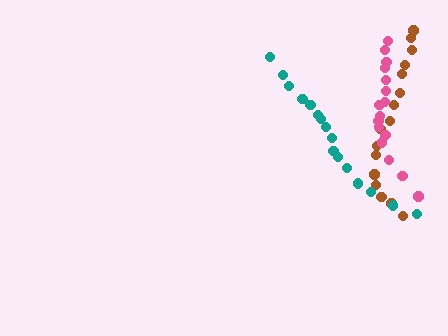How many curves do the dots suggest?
There are 3 distinct paths.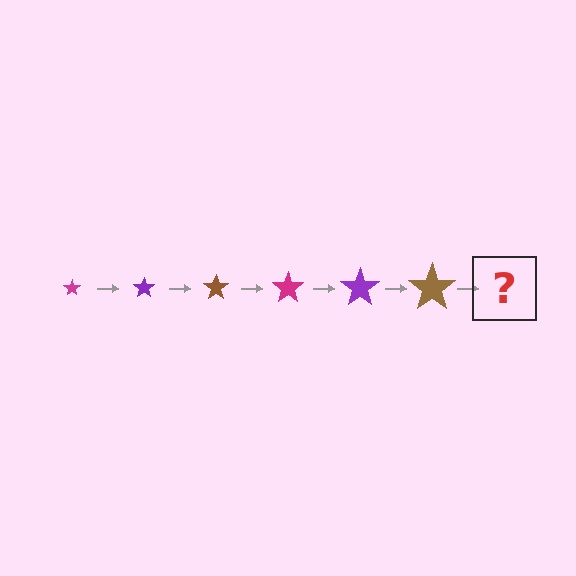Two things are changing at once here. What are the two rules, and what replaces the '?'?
The two rules are that the star grows larger each step and the color cycles through magenta, purple, and brown. The '?' should be a magenta star, larger than the previous one.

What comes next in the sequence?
The next element should be a magenta star, larger than the previous one.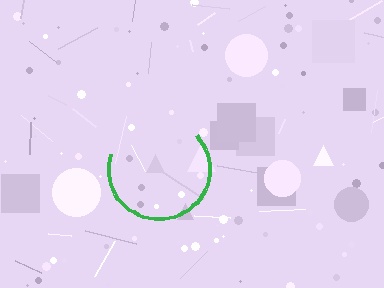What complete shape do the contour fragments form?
The contour fragments form a circle.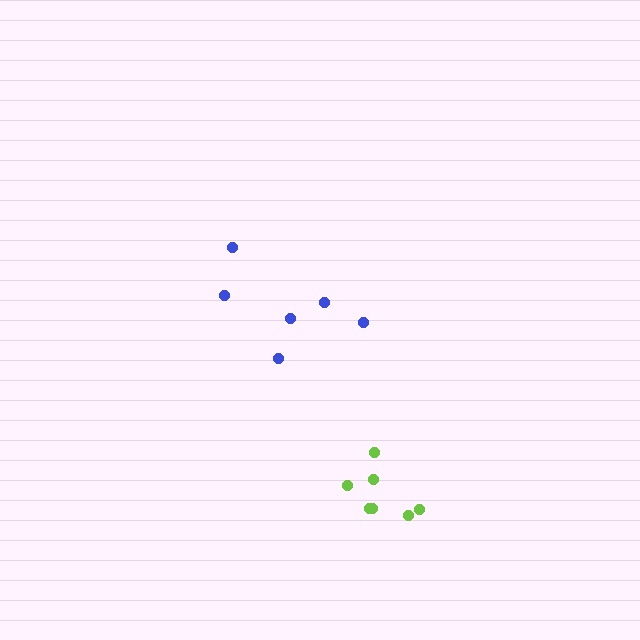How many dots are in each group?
Group 1: 6 dots, Group 2: 7 dots (13 total).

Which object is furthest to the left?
The blue cluster is leftmost.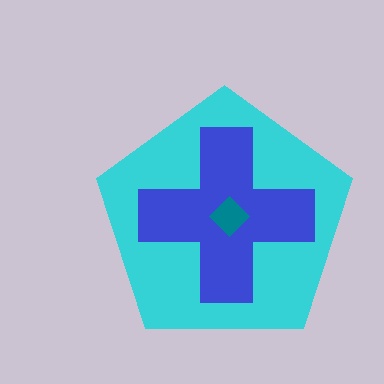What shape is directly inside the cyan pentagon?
The blue cross.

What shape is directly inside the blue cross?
The teal diamond.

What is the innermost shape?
The teal diamond.